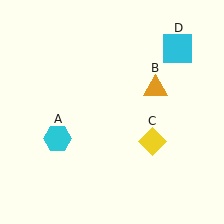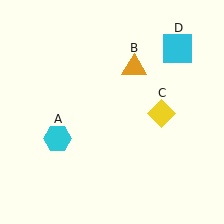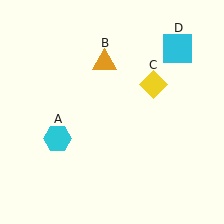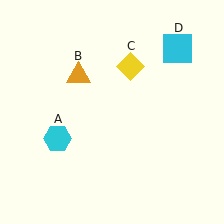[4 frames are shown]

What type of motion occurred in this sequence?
The orange triangle (object B), yellow diamond (object C) rotated counterclockwise around the center of the scene.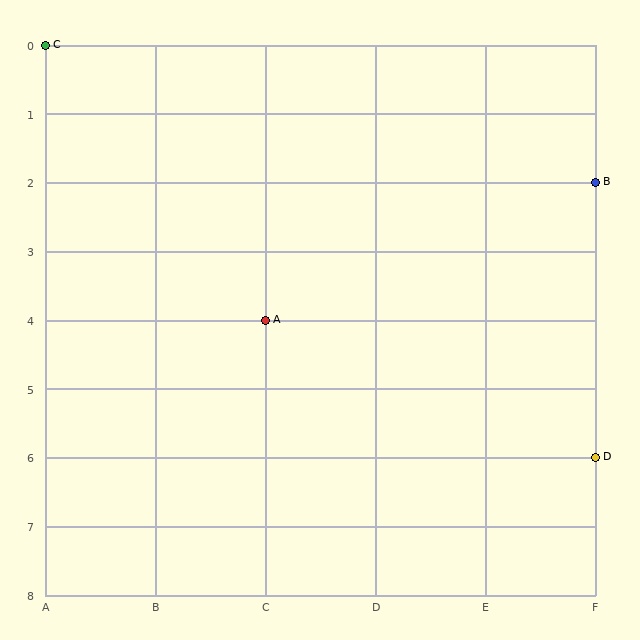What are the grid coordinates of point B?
Point B is at grid coordinates (F, 2).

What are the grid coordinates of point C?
Point C is at grid coordinates (A, 0).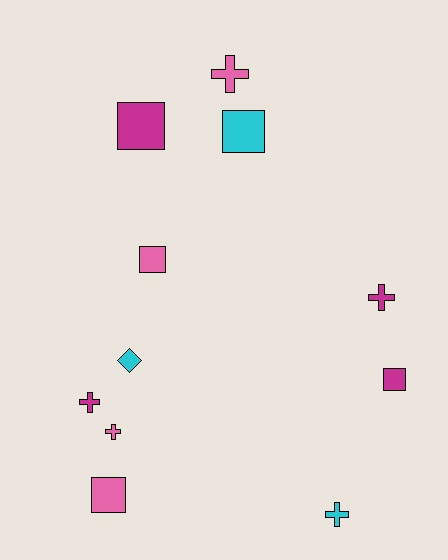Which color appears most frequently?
Pink, with 4 objects.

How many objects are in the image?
There are 11 objects.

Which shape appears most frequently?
Square, with 5 objects.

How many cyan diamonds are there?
There is 1 cyan diamond.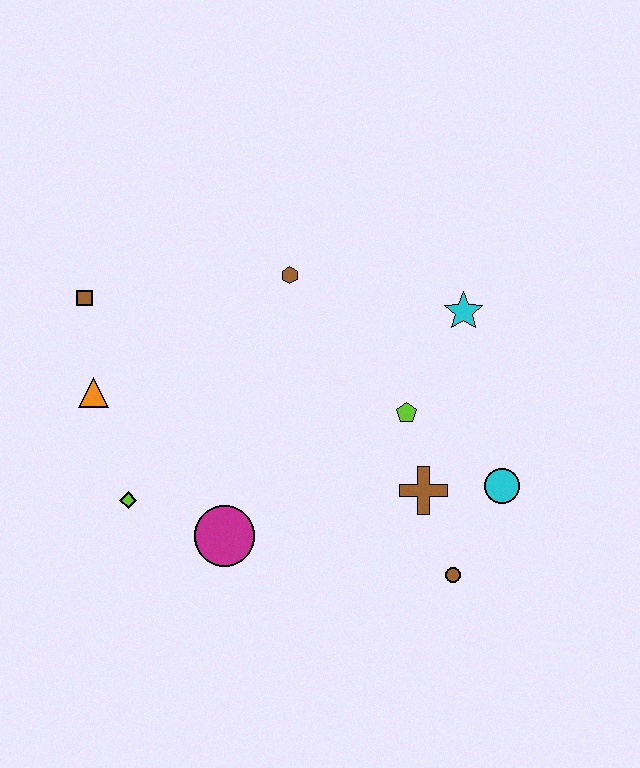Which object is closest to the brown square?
The orange triangle is closest to the brown square.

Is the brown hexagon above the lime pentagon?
Yes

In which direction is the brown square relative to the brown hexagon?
The brown square is to the left of the brown hexagon.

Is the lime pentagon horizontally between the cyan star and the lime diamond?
Yes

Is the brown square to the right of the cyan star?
No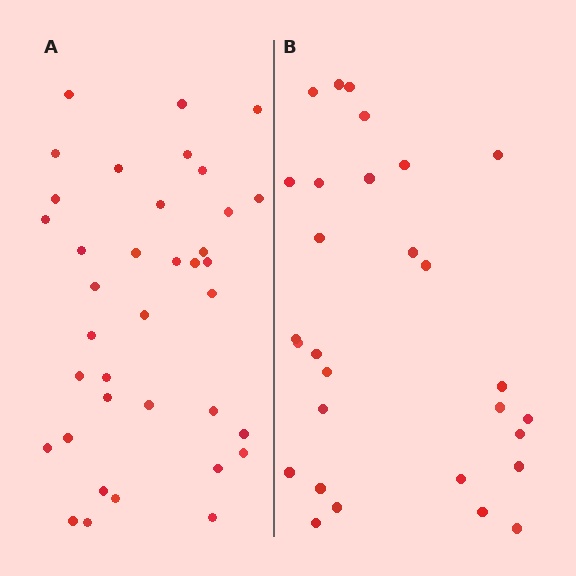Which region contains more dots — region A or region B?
Region A (the left region) has more dots.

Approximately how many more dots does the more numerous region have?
Region A has roughly 8 or so more dots than region B.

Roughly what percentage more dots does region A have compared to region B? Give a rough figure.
About 30% more.